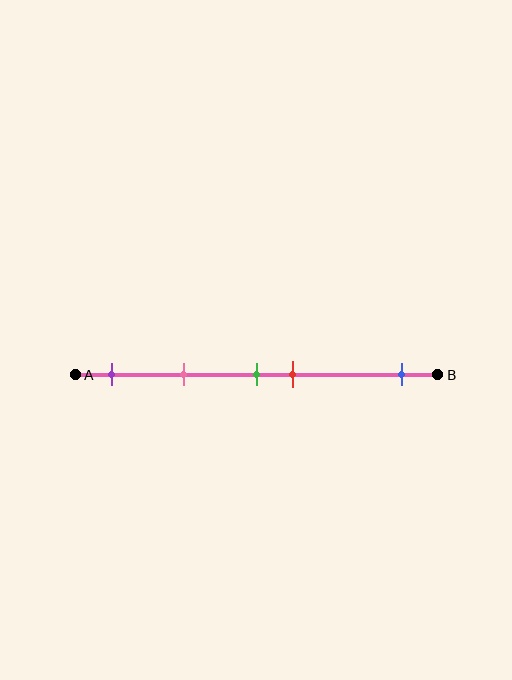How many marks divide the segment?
There are 5 marks dividing the segment.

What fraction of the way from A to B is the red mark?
The red mark is approximately 60% (0.6) of the way from A to B.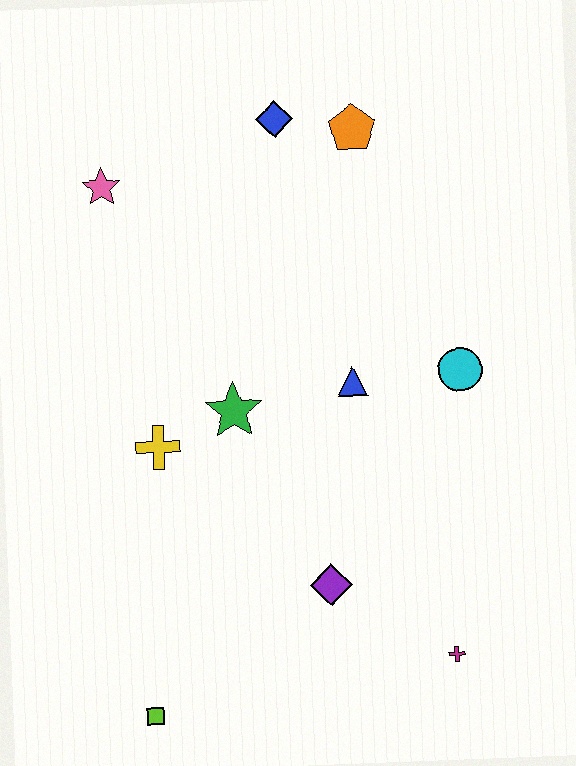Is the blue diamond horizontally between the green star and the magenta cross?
Yes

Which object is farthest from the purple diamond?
The blue diamond is farthest from the purple diamond.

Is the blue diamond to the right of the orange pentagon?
No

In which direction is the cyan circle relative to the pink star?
The cyan circle is to the right of the pink star.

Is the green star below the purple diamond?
No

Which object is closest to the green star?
The yellow cross is closest to the green star.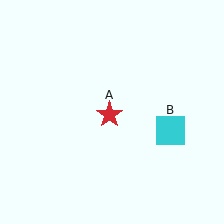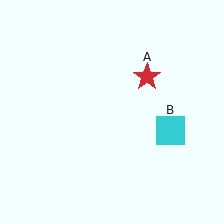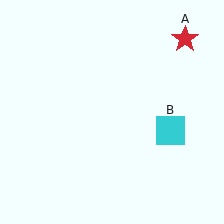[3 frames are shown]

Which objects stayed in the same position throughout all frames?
Cyan square (object B) remained stationary.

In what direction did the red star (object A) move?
The red star (object A) moved up and to the right.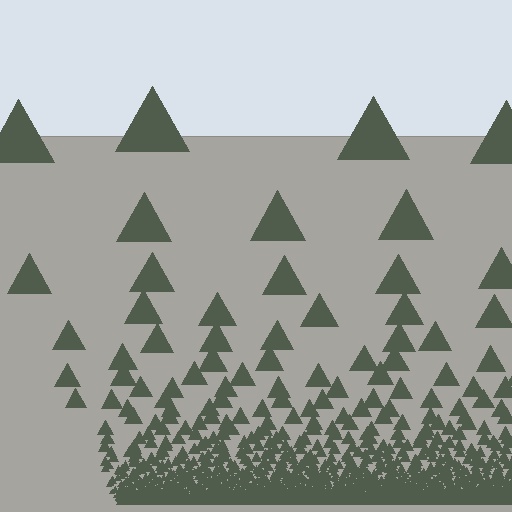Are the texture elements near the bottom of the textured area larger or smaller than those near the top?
Smaller. The gradient is inverted — elements near the bottom are smaller and denser.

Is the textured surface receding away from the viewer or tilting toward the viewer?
The surface appears to tilt toward the viewer. Texture elements get larger and sparser toward the top.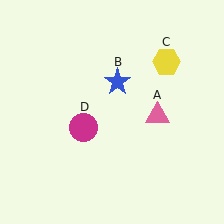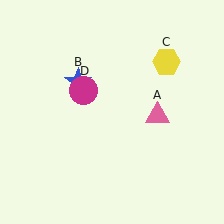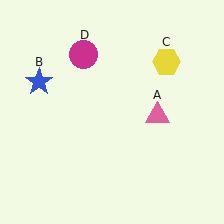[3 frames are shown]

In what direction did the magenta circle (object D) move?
The magenta circle (object D) moved up.